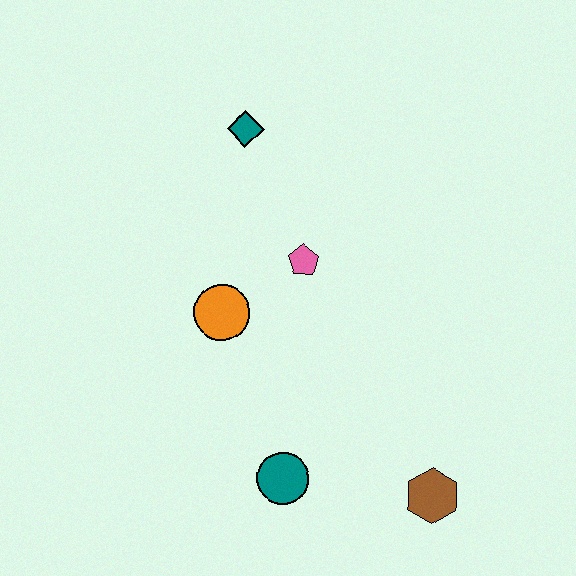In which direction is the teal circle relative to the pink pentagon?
The teal circle is below the pink pentagon.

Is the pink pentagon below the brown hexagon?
No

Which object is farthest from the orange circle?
The brown hexagon is farthest from the orange circle.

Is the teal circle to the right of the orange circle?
Yes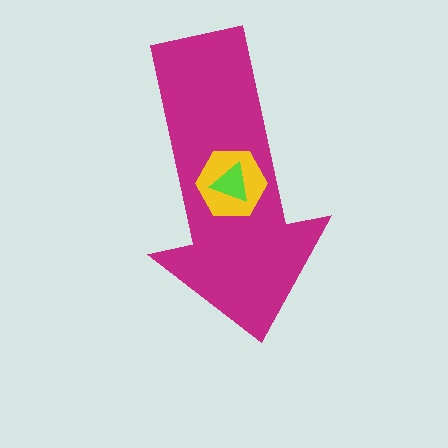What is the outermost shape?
The magenta arrow.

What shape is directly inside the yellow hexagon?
The lime triangle.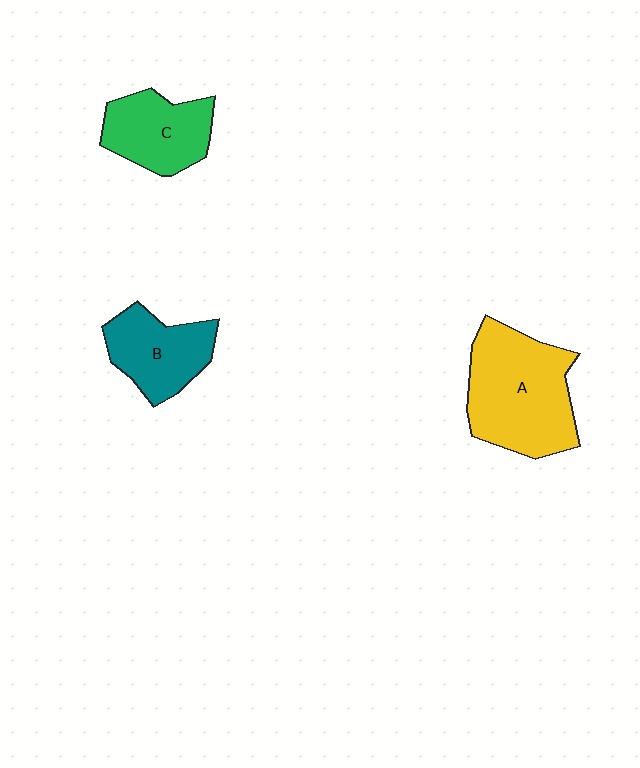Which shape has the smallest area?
Shape B (teal).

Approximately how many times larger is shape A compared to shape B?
Approximately 1.6 times.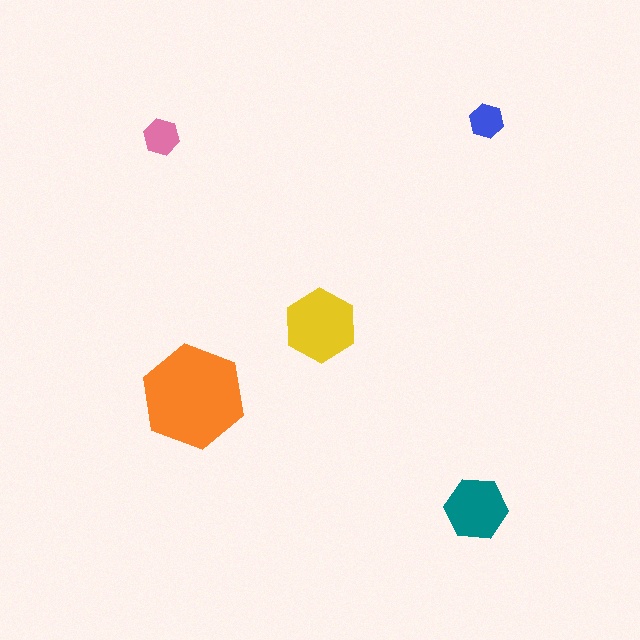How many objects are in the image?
There are 5 objects in the image.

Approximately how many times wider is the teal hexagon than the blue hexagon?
About 2 times wider.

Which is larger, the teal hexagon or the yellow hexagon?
The yellow one.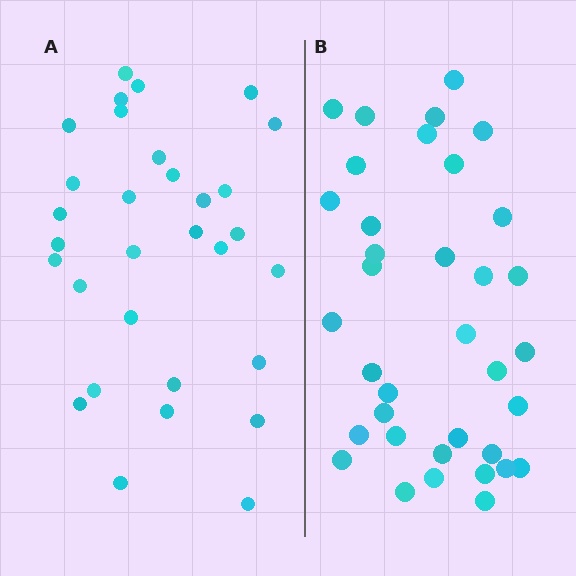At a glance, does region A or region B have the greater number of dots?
Region B (the right region) has more dots.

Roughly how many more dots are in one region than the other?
Region B has about 5 more dots than region A.